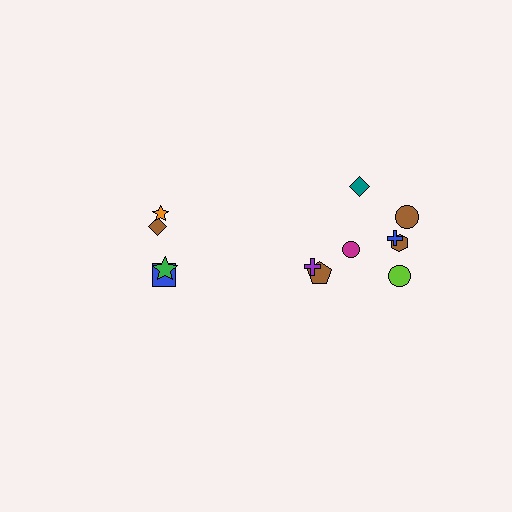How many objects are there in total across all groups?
There are 12 objects.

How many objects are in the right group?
There are 8 objects.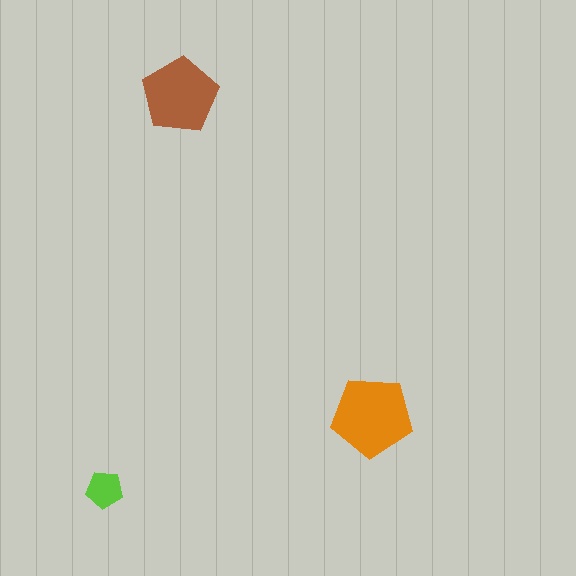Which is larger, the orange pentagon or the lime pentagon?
The orange one.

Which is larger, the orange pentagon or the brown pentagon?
The orange one.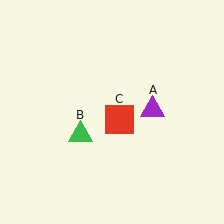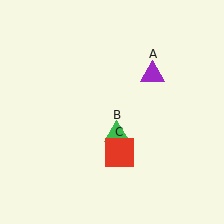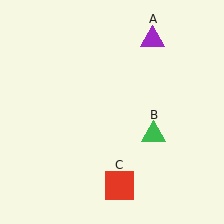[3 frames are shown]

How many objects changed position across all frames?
3 objects changed position: purple triangle (object A), green triangle (object B), red square (object C).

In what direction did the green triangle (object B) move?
The green triangle (object B) moved right.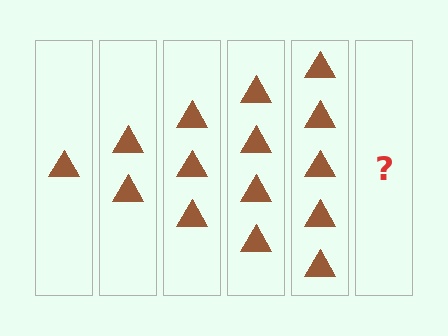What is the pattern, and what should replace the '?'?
The pattern is that each step adds one more triangle. The '?' should be 6 triangles.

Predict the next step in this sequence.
The next step is 6 triangles.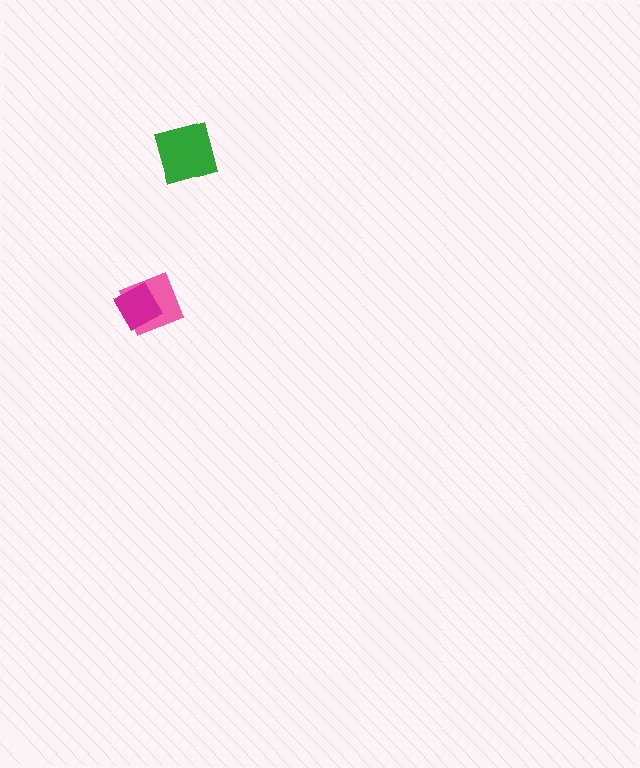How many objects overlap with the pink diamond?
1 object overlaps with the pink diamond.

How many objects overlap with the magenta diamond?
1 object overlaps with the magenta diamond.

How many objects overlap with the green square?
0 objects overlap with the green square.